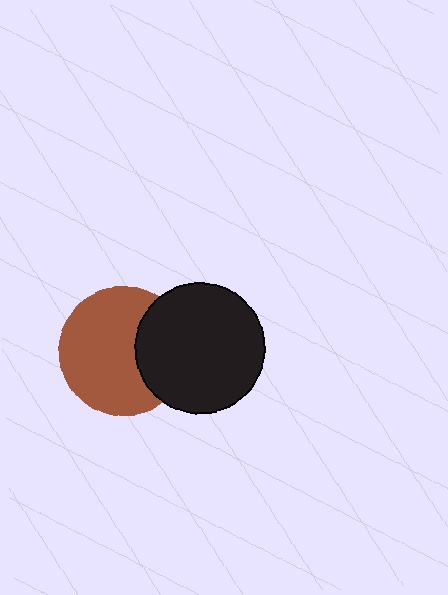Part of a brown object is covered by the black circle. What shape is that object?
It is a circle.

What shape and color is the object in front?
The object in front is a black circle.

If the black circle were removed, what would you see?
You would see the complete brown circle.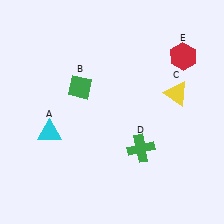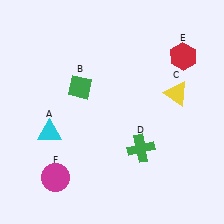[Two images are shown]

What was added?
A magenta circle (F) was added in Image 2.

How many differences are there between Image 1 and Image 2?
There is 1 difference between the two images.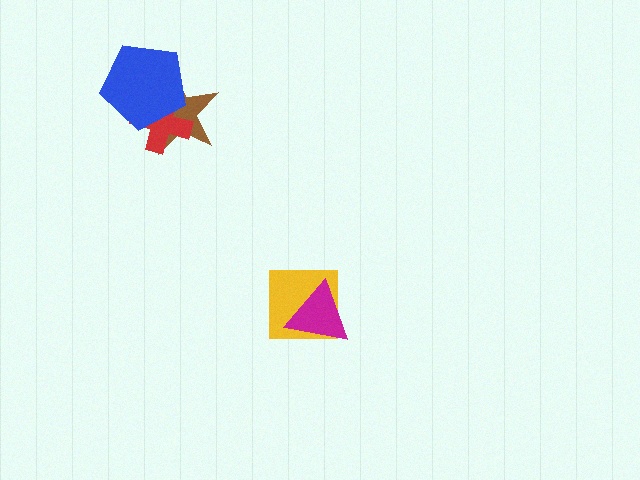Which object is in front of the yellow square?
The magenta triangle is in front of the yellow square.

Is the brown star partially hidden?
Yes, it is partially covered by another shape.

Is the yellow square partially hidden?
Yes, it is partially covered by another shape.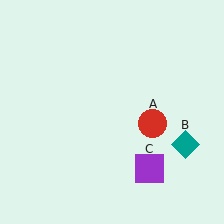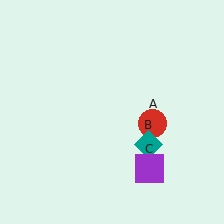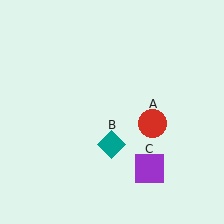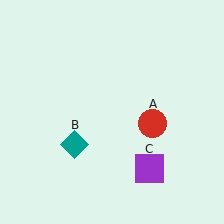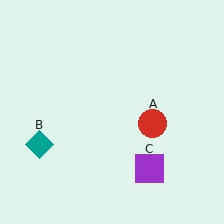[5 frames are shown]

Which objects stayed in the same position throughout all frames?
Red circle (object A) and purple square (object C) remained stationary.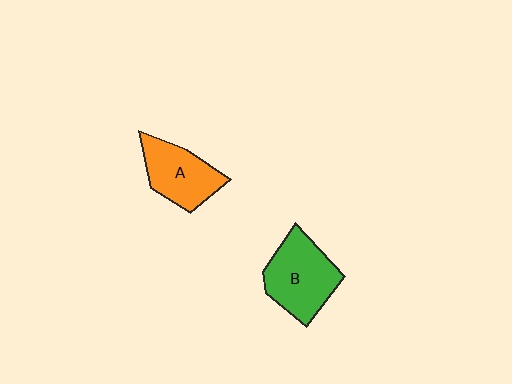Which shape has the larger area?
Shape B (green).